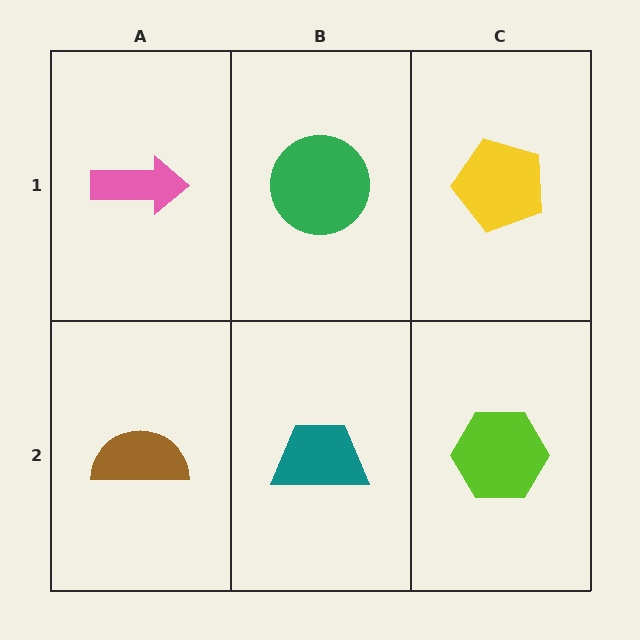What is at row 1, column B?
A green circle.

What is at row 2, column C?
A lime hexagon.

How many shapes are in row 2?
3 shapes.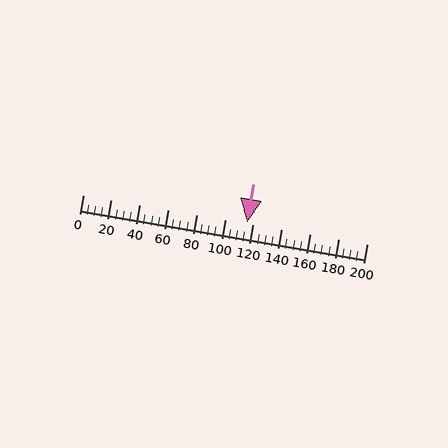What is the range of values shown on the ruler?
The ruler shows values from 0 to 200.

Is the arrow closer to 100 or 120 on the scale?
The arrow is closer to 120.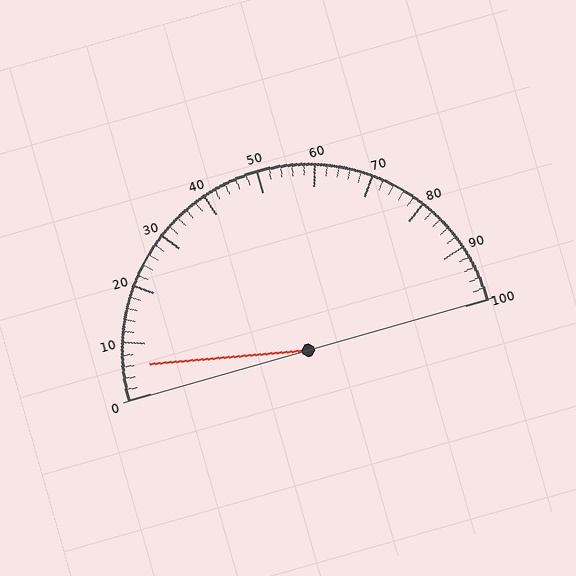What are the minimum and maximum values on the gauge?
The gauge ranges from 0 to 100.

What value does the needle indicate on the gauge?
The needle indicates approximately 6.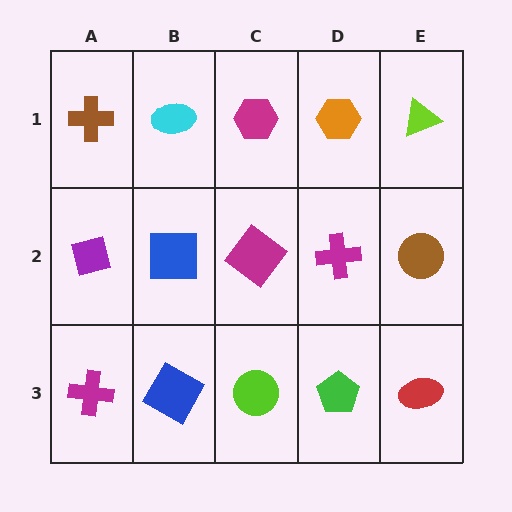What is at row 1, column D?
An orange hexagon.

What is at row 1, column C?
A magenta hexagon.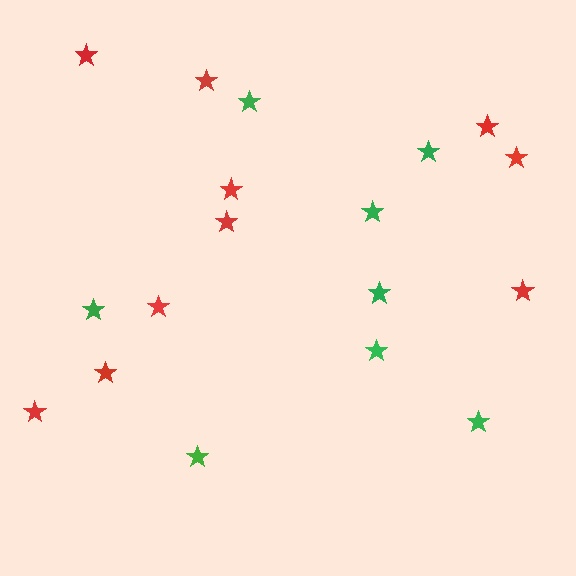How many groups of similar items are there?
There are 2 groups: one group of green stars (8) and one group of red stars (10).